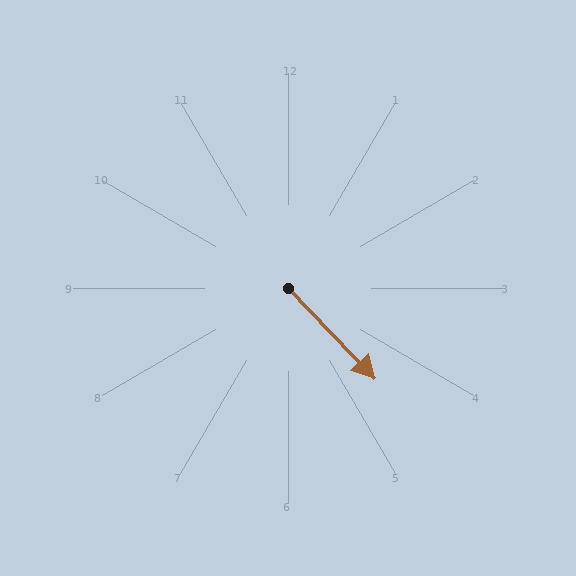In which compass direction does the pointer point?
Southeast.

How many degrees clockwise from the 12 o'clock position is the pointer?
Approximately 136 degrees.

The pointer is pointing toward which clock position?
Roughly 5 o'clock.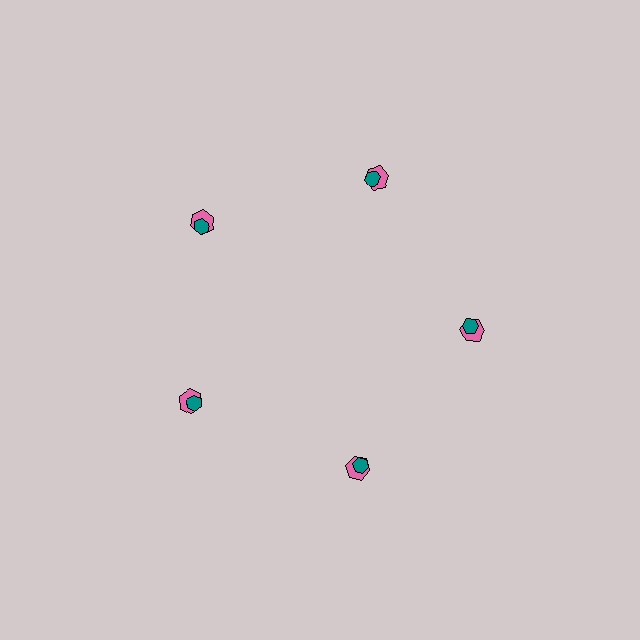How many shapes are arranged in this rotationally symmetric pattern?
There are 10 shapes, arranged in 5 groups of 2.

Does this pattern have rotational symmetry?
Yes, this pattern has 5-fold rotational symmetry. It looks the same after rotating 72 degrees around the center.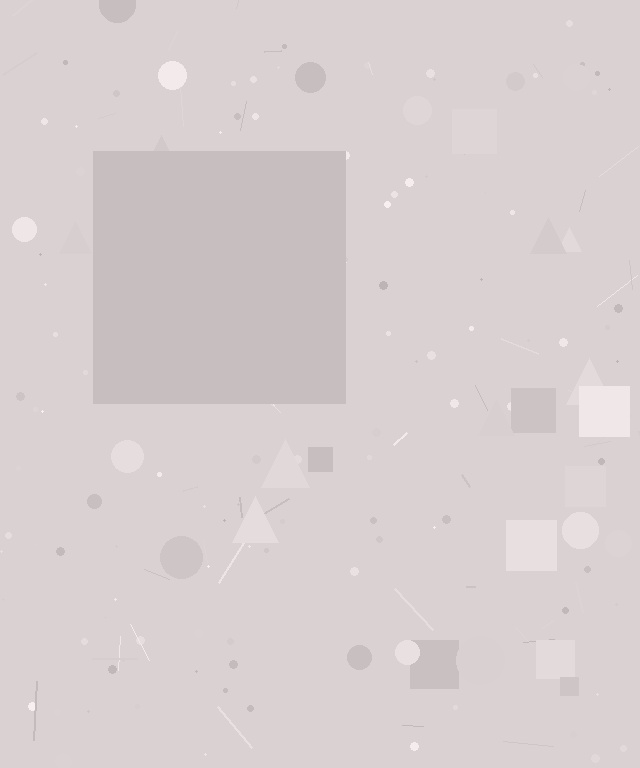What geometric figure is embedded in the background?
A square is embedded in the background.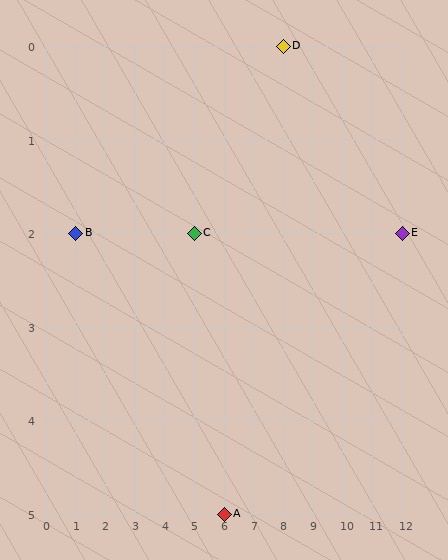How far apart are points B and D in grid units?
Points B and D are 7 columns and 2 rows apart (about 7.3 grid units diagonally).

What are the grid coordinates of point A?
Point A is at grid coordinates (6, 5).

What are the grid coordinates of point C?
Point C is at grid coordinates (5, 2).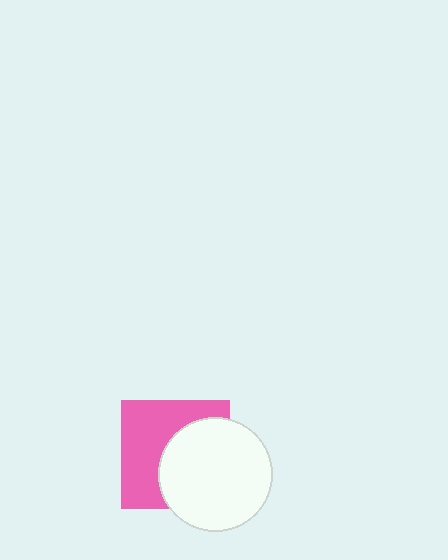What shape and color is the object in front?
The object in front is a white circle.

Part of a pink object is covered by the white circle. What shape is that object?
It is a square.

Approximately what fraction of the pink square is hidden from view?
Roughly 48% of the pink square is hidden behind the white circle.